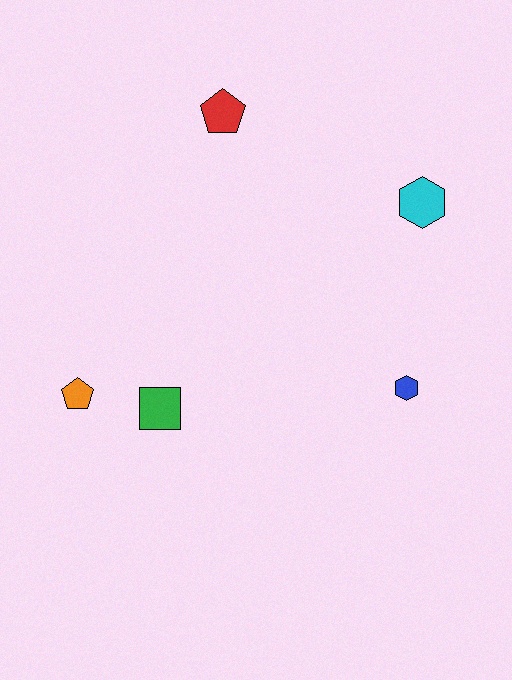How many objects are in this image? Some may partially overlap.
There are 5 objects.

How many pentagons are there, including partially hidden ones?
There are 2 pentagons.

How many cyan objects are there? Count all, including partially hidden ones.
There is 1 cyan object.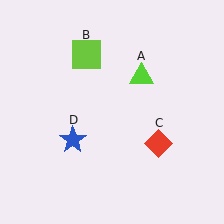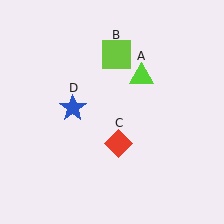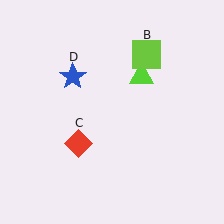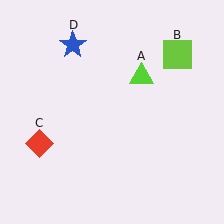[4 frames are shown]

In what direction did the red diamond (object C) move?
The red diamond (object C) moved left.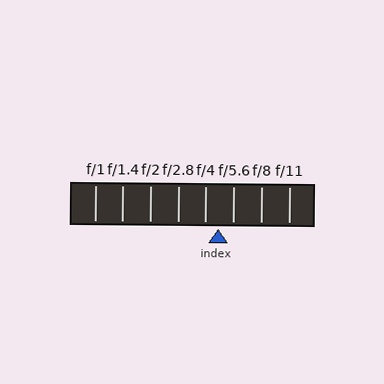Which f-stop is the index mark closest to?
The index mark is closest to f/4.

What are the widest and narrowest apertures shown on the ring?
The widest aperture shown is f/1 and the narrowest is f/11.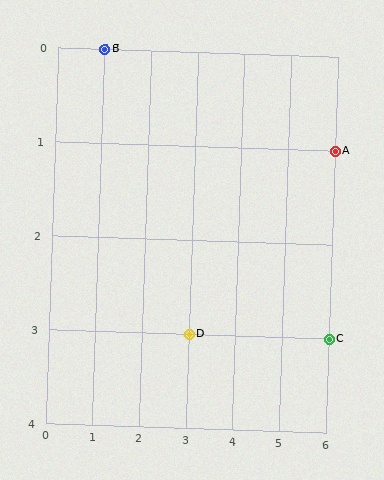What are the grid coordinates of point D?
Point D is at grid coordinates (3, 3).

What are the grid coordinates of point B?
Point B is at grid coordinates (1, 0).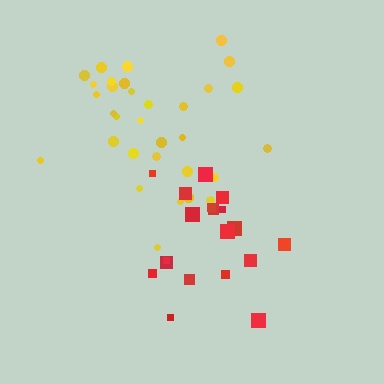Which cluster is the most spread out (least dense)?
Red.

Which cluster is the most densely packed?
Yellow.